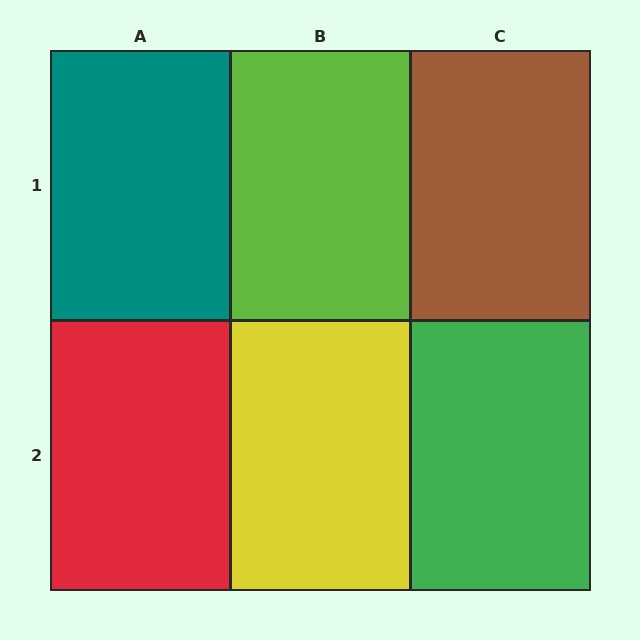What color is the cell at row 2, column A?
Red.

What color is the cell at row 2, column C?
Green.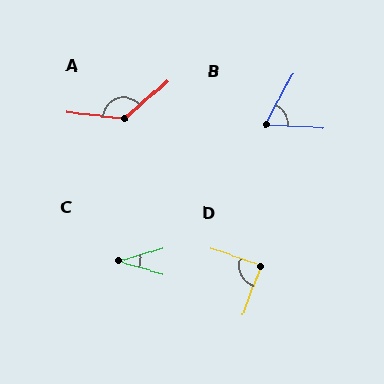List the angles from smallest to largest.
C (33°), B (65°), D (88°), A (132°).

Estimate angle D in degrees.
Approximately 88 degrees.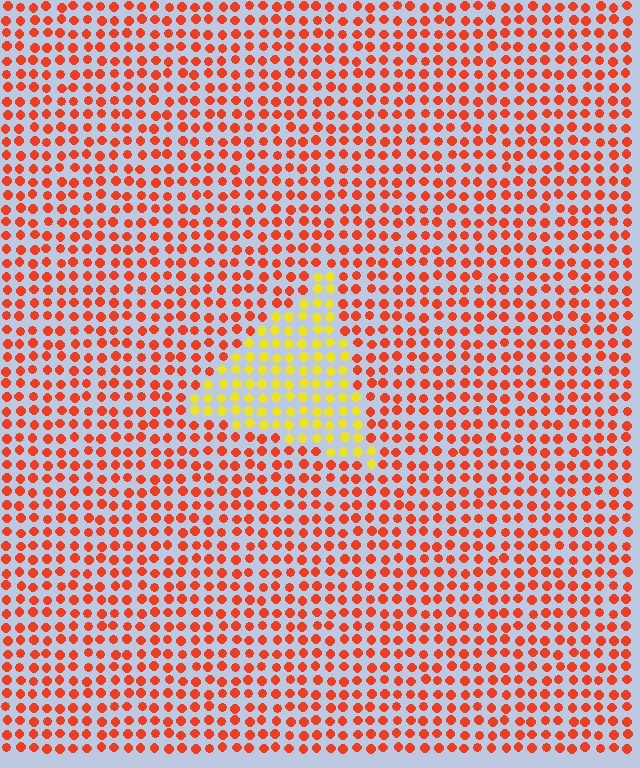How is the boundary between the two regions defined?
The boundary is defined purely by a slight shift in hue (about 50 degrees). Spacing, size, and orientation are identical on both sides.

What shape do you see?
I see a triangle.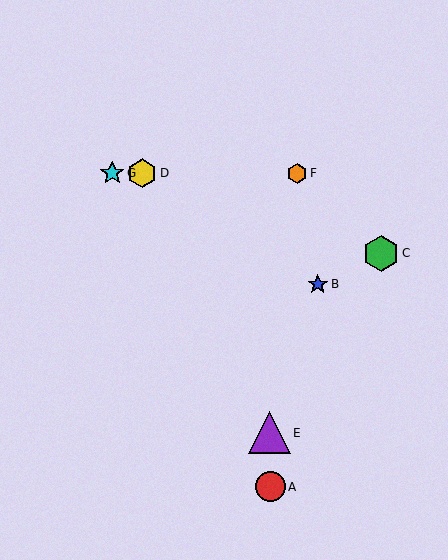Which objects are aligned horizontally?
Objects D, F, G are aligned horizontally.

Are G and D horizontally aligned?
Yes, both are at y≈173.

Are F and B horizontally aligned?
No, F is at y≈173 and B is at y≈284.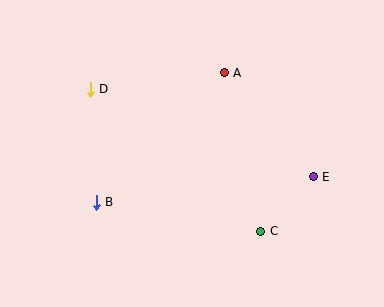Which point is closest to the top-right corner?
Point A is closest to the top-right corner.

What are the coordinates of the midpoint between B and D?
The midpoint between B and D is at (93, 146).